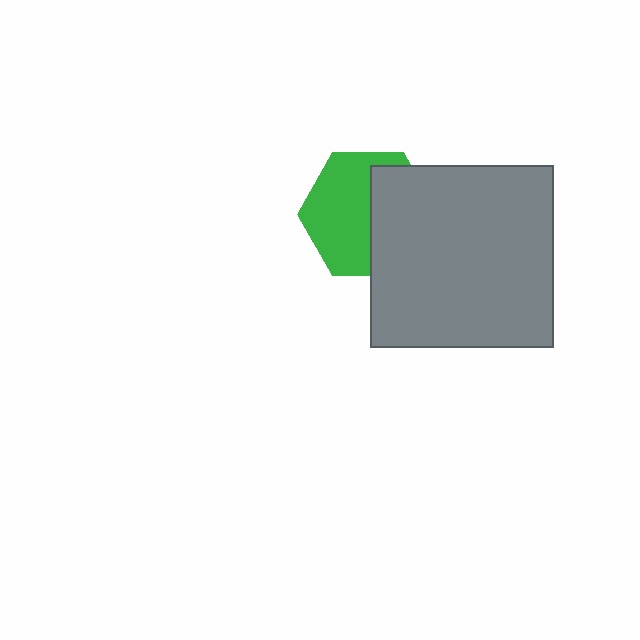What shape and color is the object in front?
The object in front is a gray square.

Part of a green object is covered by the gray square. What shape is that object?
It is a hexagon.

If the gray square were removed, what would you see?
You would see the complete green hexagon.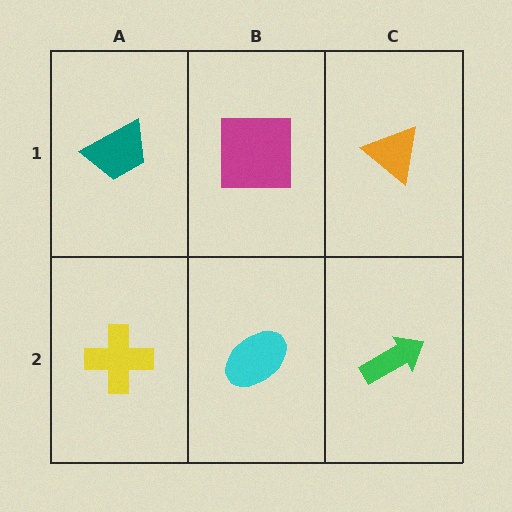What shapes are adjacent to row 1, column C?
A green arrow (row 2, column C), a magenta square (row 1, column B).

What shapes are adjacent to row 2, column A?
A teal trapezoid (row 1, column A), a cyan ellipse (row 2, column B).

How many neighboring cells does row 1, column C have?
2.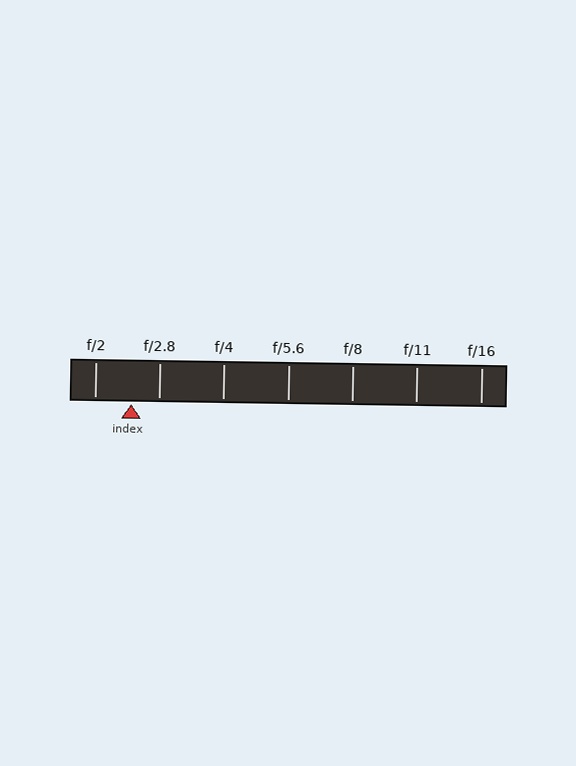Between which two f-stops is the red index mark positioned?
The index mark is between f/2 and f/2.8.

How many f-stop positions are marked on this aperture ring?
There are 7 f-stop positions marked.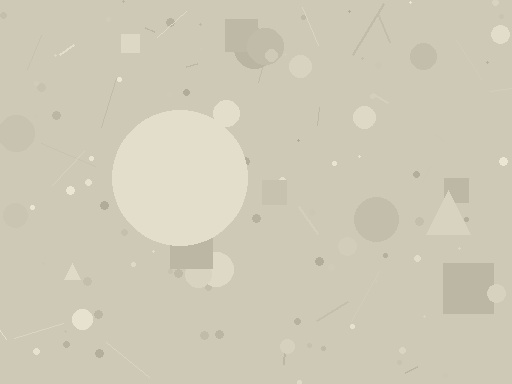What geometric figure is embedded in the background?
A circle is embedded in the background.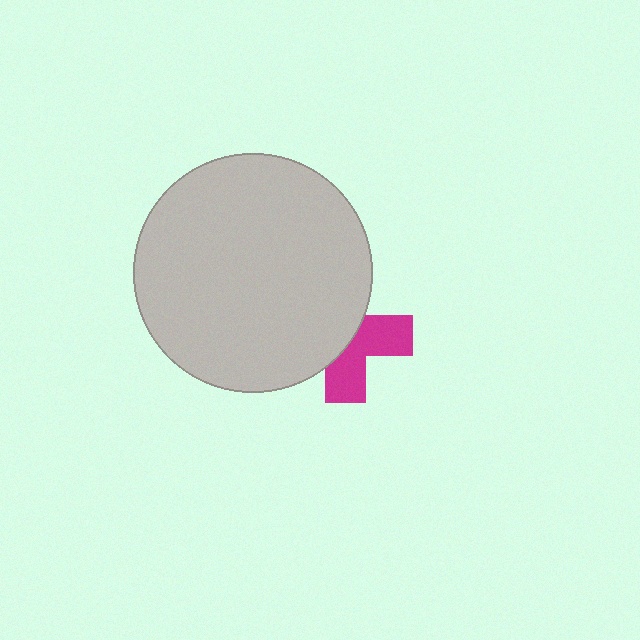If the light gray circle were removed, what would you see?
You would see the complete magenta cross.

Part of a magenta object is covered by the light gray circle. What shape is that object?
It is a cross.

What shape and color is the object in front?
The object in front is a light gray circle.